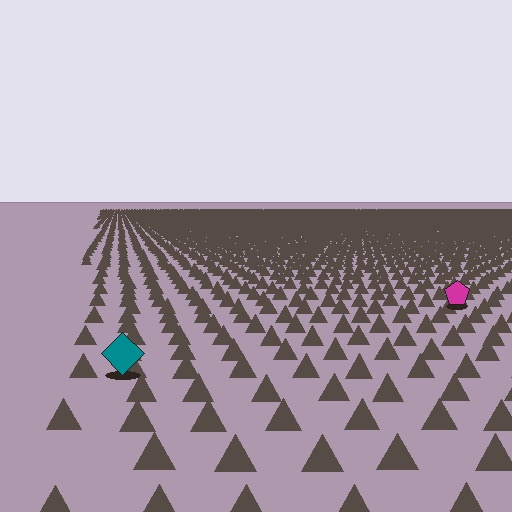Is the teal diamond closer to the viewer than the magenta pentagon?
Yes. The teal diamond is closer — you can tell from the texture gradient: the ground texture is coarser near it.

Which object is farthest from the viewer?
The magenta pentagon is farthest from the viewer. It appears smaller and the ground texture around it is denser.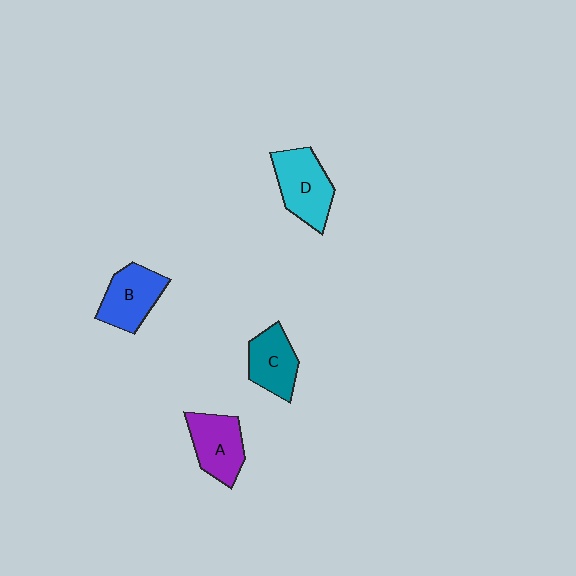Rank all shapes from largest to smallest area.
From largest to smallest: D (cyan), A (purple), B (blue), C (teal).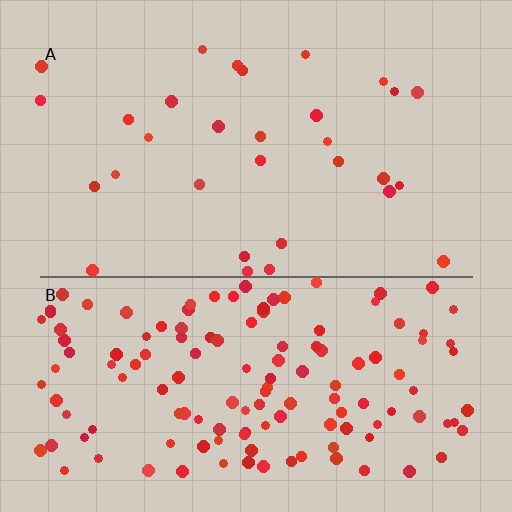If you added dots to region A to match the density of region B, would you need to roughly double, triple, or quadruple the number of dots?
Approximately quadruple.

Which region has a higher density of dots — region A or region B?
B (the bottom).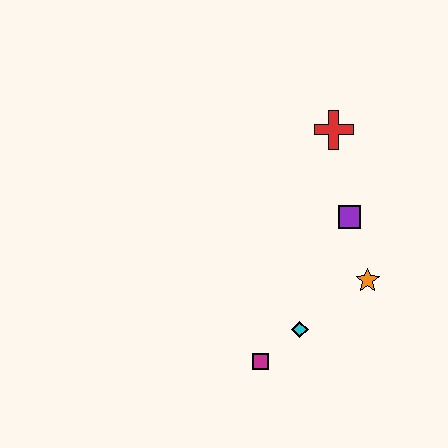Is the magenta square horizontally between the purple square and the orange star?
No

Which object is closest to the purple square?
The orange star is closest to the purple square.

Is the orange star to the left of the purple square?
No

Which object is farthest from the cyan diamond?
The red cross is farthest from the cyan diamond.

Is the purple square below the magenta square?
No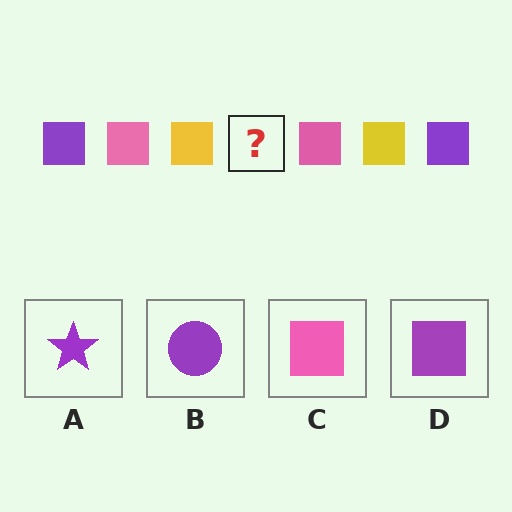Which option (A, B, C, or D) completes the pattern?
D.